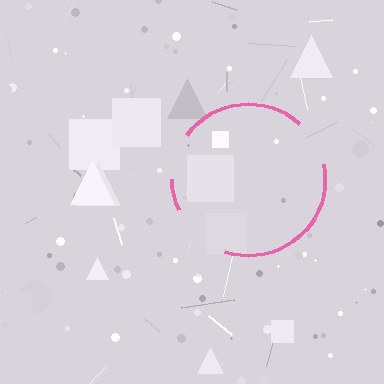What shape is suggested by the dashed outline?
The dashed outline suggests a circle.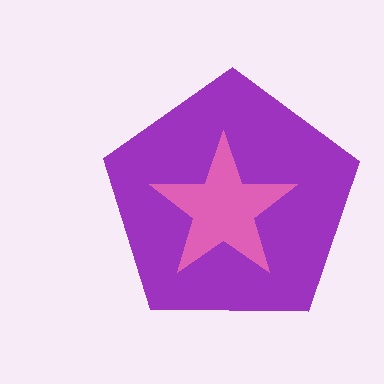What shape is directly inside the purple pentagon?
The pink star.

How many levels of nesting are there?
2.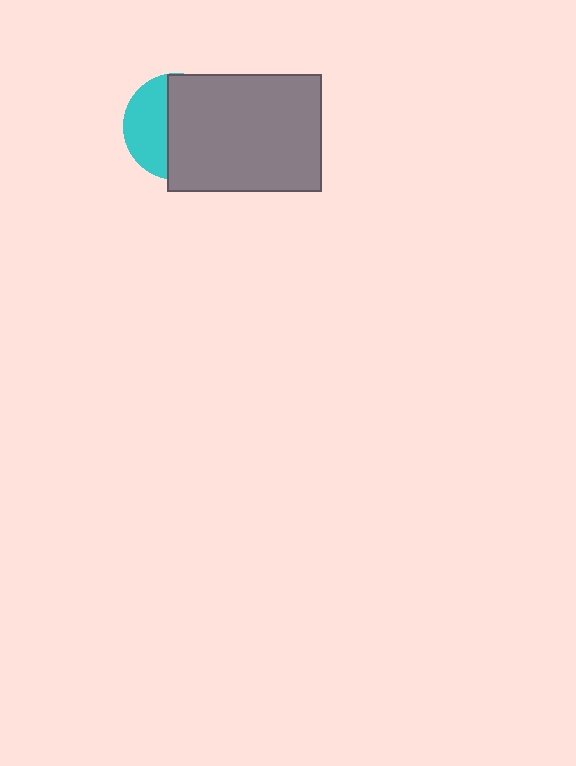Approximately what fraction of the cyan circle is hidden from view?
Roughly 61% of the cyan circle is hidden behind the gray rectangle.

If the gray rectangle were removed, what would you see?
You would see the complete cyan circle.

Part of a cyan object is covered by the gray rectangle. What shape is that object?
It is a circle.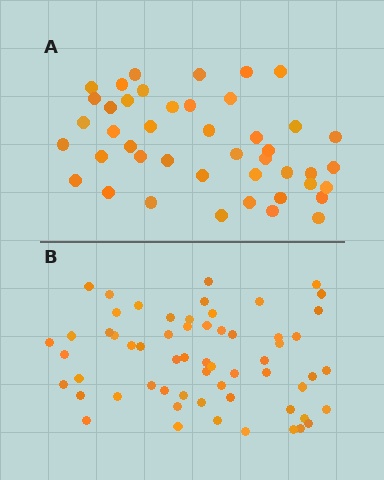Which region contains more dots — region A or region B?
Region B (the bottom region) has more dots.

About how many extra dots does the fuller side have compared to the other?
Region B has approximately 15 more dots than region A.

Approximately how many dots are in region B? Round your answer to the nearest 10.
About 60 dots.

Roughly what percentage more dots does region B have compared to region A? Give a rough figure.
About 35% more.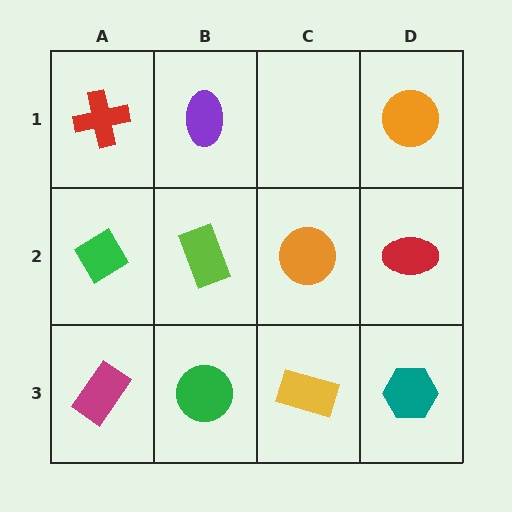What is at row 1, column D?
An orange circle.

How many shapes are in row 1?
3 shapes.